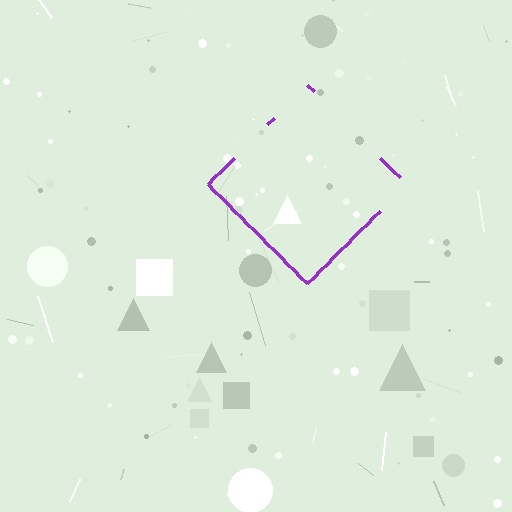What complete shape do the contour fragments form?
The contour fragments form a diamond.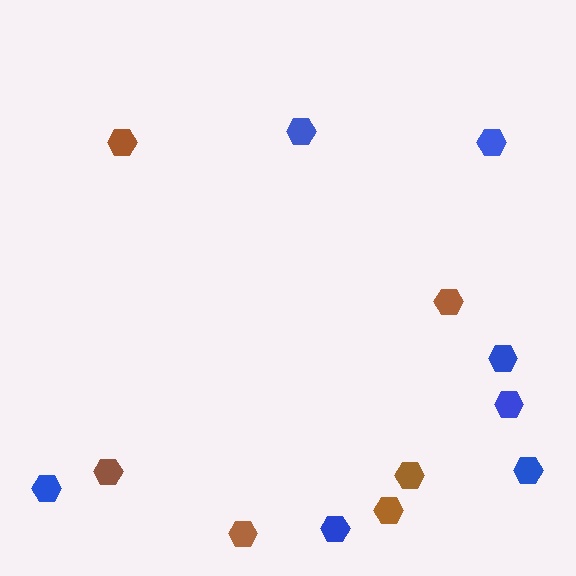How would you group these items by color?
There are 2 groups: one group of blue hexagons (7) and one group of brown hexagons (6).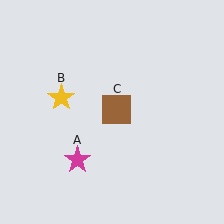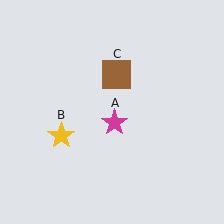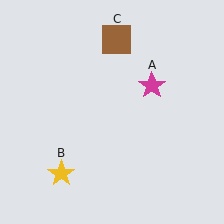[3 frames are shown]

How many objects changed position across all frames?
3 objects changed position: magenta star (object A), yellow star (object B), brown square (object C).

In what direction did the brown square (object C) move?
The brown square (object C) moved up.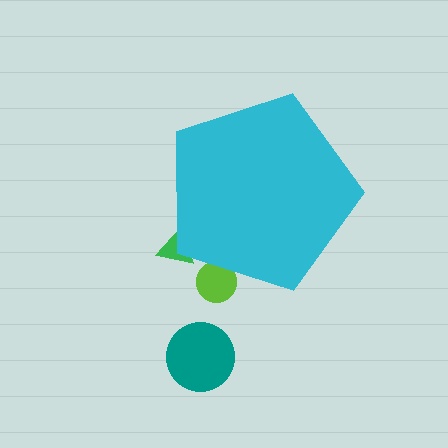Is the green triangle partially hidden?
Yes, the green triangle is partially hidden behind the cyan pentagon.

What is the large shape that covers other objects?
A cyan pentagon.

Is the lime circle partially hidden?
Yes, the lime circle is partially hidden behind the cyan pentagon.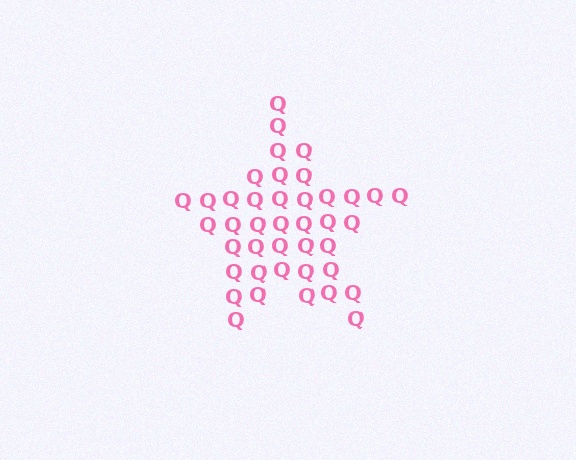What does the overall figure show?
The overall figure shows a star.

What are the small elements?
The small elements are letter Q's.